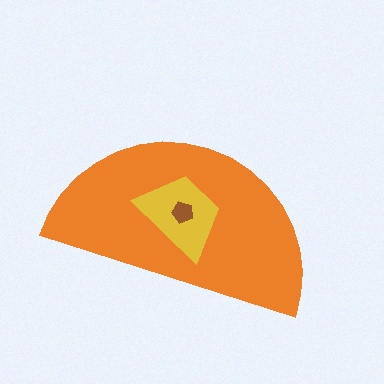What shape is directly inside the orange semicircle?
The yellow trapezoid.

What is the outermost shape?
The orange semicircle.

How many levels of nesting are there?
3.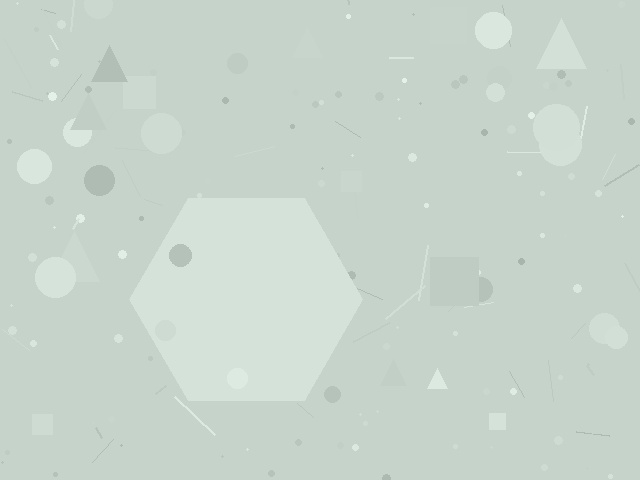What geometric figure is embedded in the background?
A hexagon is embedded in the background.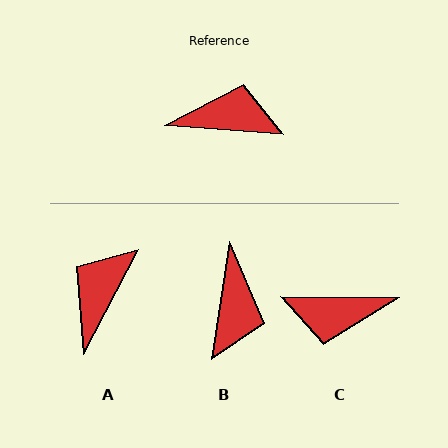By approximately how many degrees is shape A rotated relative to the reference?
Approximately 67 degrees counter-clockwise.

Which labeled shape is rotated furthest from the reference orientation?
C, about 176 degrees away.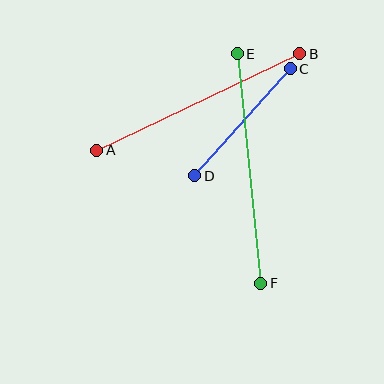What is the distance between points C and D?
The distance is approximately 144 pixels.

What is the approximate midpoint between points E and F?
The midpoint is at approximately (249, 169) pixels.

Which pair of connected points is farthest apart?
Points E and F are farthest apart.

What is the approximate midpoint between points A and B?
The midpoint is at approximately (198, 102) pixels.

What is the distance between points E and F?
The distance is approximately 231 pixels.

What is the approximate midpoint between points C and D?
The midpoint is at approximately (243, 122) pixels.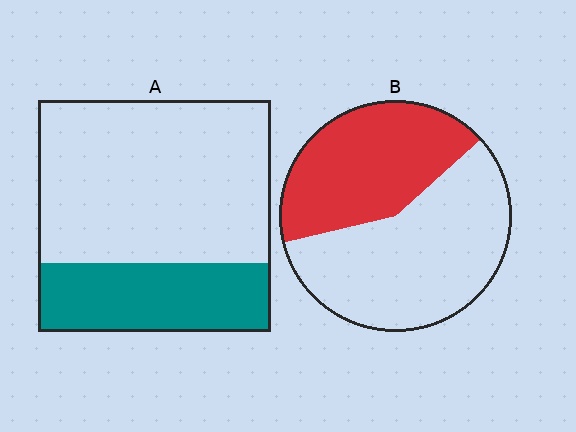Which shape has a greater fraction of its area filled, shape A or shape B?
Shape B.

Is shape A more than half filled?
No.